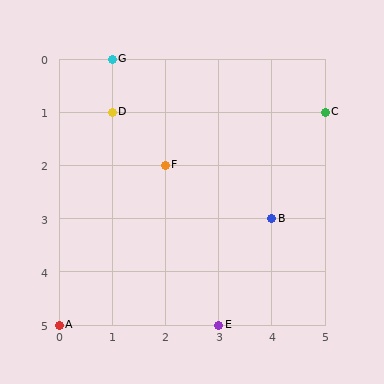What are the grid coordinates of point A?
Point A is at grid coordinates (0, 5).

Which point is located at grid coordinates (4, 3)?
Point B is at (4, 3).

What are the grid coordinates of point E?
Point E is at grid coordinates (3, 5).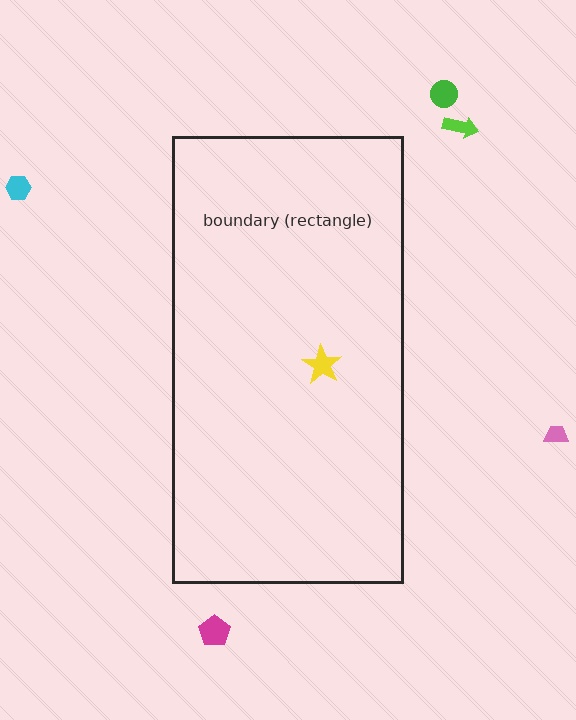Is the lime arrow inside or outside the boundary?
Outside.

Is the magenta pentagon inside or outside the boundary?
Outside.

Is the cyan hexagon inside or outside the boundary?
Outside.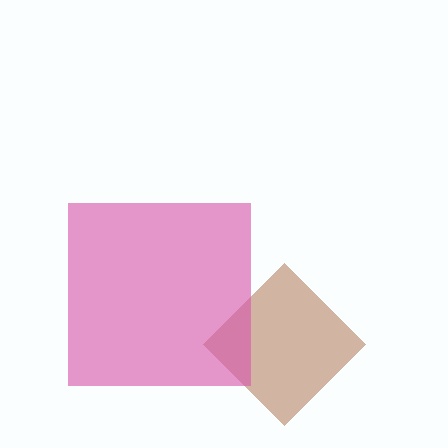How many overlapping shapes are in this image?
There are 2 overlapping shapes in the image.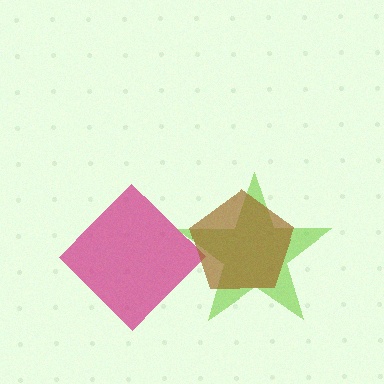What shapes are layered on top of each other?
The layered shapes are: a magenta diamond, a lime star, a brown pentagon.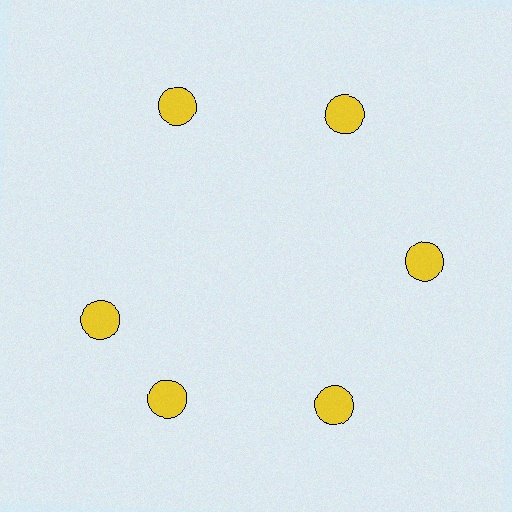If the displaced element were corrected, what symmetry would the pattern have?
It would have 6-fold rotational symmetry — the pattern would map onto itself every 60 degrees.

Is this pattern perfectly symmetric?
No. The 6 yellow circles are arranged in a ring, but one element near the 9 o'clock position is rotated out of alignment along the ring, breaking the 6-fold rotational symmetry.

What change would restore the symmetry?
The symmetry would be restored by rotating it back into even spacing with its neighbors so that all 6 circles sit at equal angles and equal distance from the center.